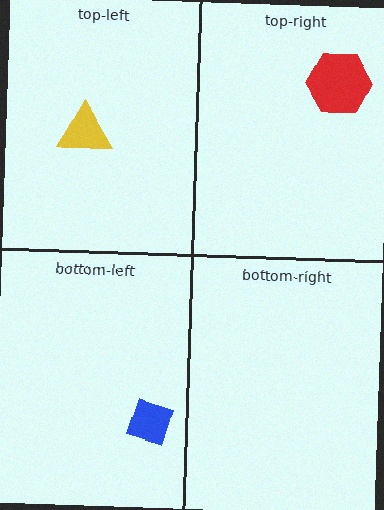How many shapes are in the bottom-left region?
1.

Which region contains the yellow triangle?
The top-left region.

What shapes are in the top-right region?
The red hexagon.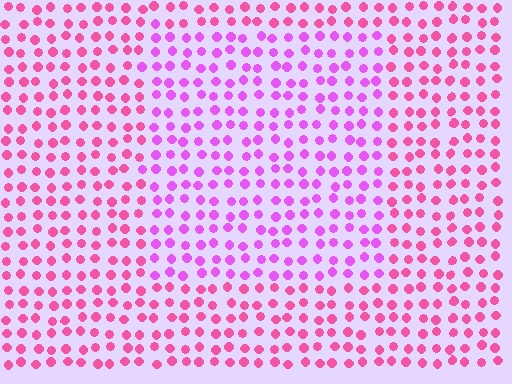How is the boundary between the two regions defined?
The boundary is defined purely by a slight shift in hue (about 35 degrees). Spacing, size, and orientation are identical on both sides.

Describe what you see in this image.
The image is filled with small pink elements in a uniform arrangement. A rectangle-shaped region is visible where the elements are tinted to a slightly different hue, forming a subtle color boundary.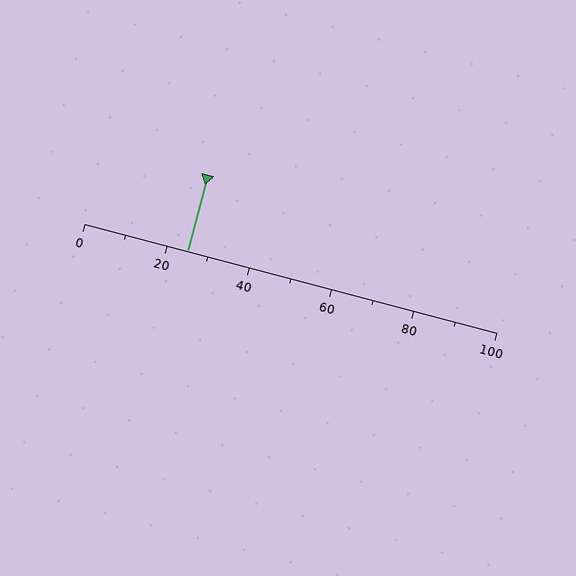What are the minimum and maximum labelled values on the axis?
The axis runs from 0 to 100.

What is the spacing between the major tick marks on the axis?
The major ticks are spaced 20 apart.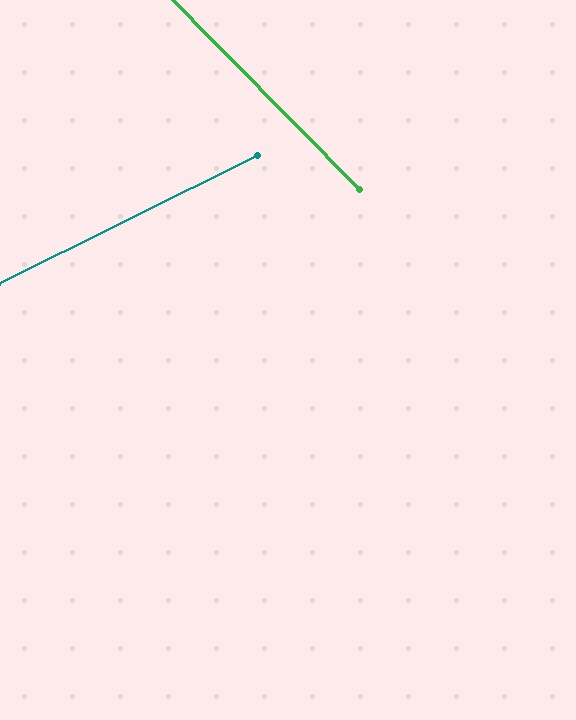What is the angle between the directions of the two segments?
Approximately 72 degrees.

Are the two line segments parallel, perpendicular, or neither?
Neither parallel nor perpendicular — they differ by about 72°.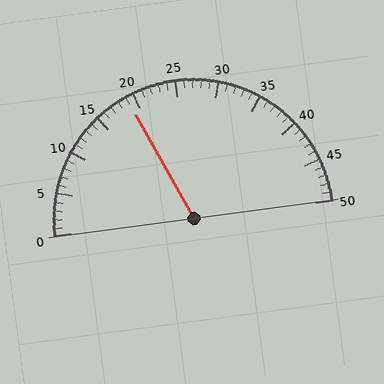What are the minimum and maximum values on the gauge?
The gauge ranges from 0 to 50.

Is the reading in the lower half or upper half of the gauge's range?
The reading is in the lower half of the range (0 to 50).